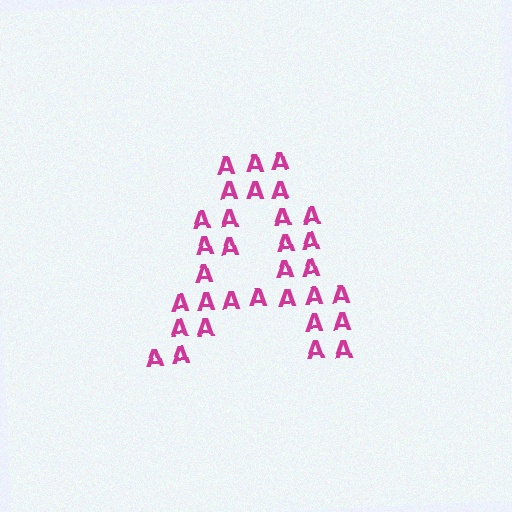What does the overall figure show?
The overall figure shows the letter A.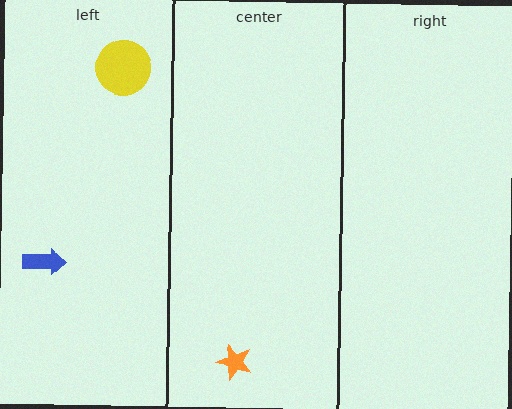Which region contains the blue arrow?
The left region.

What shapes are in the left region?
The blue arrow, the yellow circle.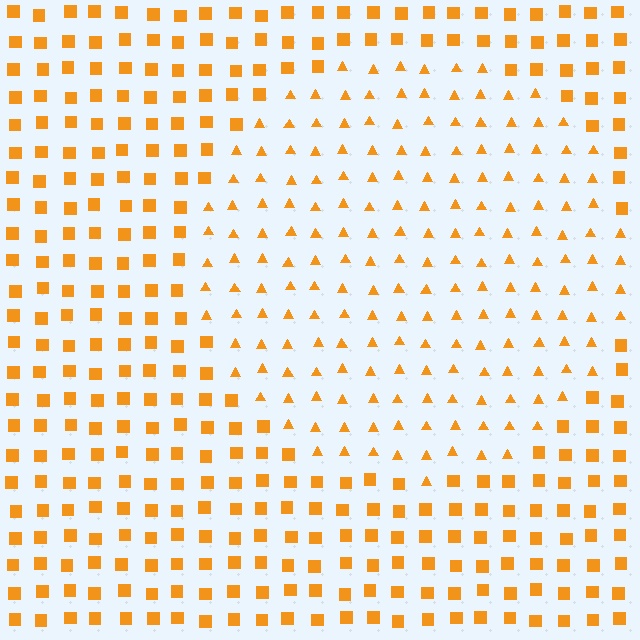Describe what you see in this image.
The image is filled with small orange elements arranged in a uniform grid. A circle-shaped region contains triangles, while the surrounding area contains squares. The boundary is defined purely by the change in element shape.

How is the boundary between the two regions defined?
The boundary is defined by a change in element shape: triangles inside vs. squares outside. All elements share the same color and spacing.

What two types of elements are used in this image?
The image uses triangles inside the circle region and squares outside it.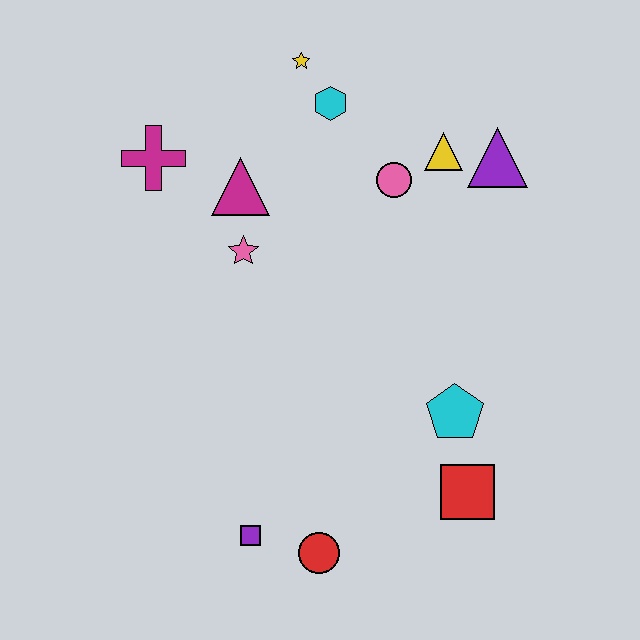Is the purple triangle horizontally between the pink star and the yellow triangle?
No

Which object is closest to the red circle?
The purple square is closest to the red circle.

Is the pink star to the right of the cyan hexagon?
No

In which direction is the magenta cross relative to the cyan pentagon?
The magenta cross is to the left of the cyan pentagon.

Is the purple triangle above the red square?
Yes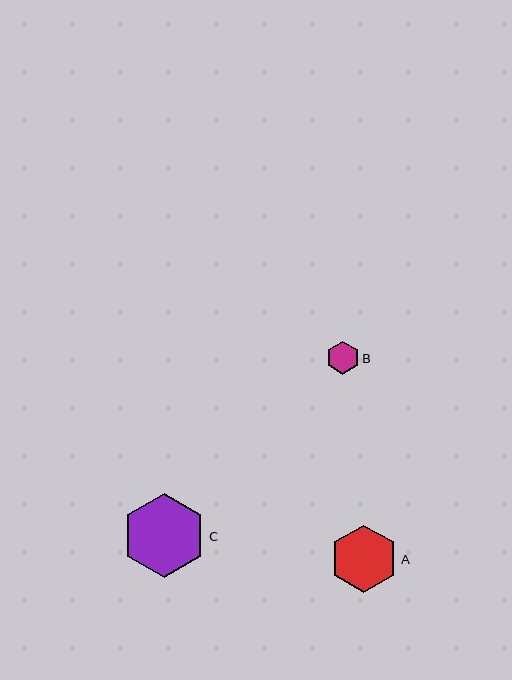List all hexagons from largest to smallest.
From largest to smallest: C, A, B.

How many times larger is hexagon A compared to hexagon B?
Hexagon A is approximately 2.1 times the size of hexagon B.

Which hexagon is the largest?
Hexagon C is the largest with a size of approximately 84 pixels.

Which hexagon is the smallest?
Hexagon B is the smallest with a size of approximately 33 pixels.